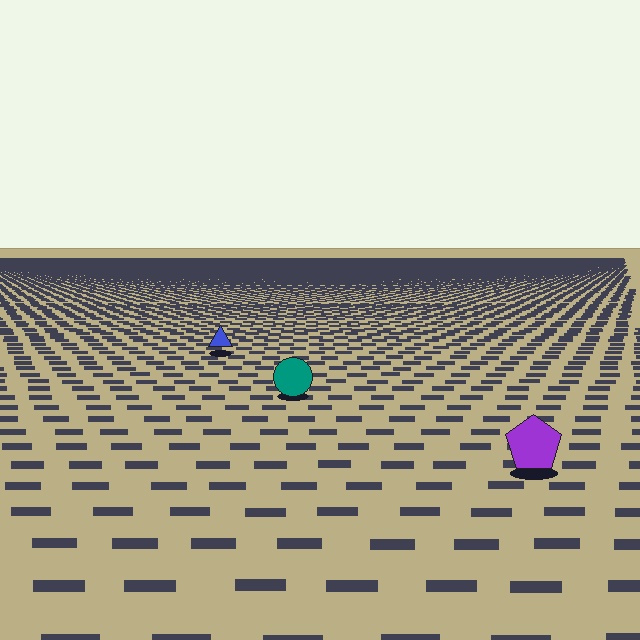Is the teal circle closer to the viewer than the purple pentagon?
No. The purple pentagon is closer — you can tell from the texture gradient: the ground texture is coarser near it.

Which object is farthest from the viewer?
The blue triangle is farthest from the viewer. It appears smaller and the ground texture around it is denser.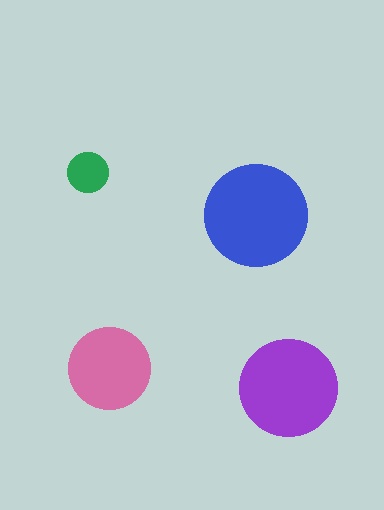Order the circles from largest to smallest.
the blue one, the purple one, the pink one, the green one.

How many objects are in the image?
There are 4 objects in the image.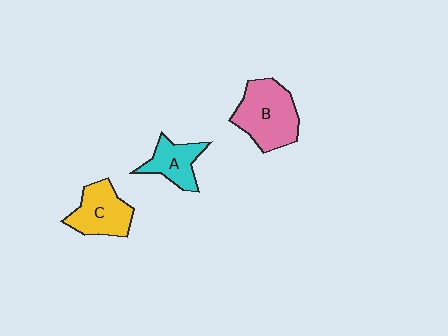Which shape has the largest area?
Shape B (pink).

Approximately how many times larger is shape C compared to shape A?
Approximately 1.3 times.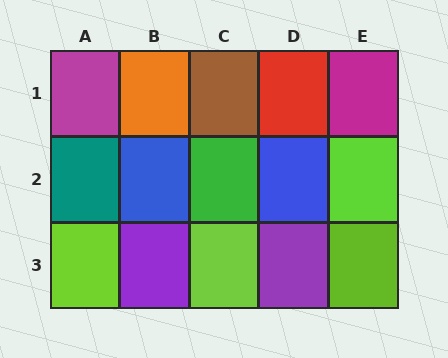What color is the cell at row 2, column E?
Lime.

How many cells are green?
1 cell is green.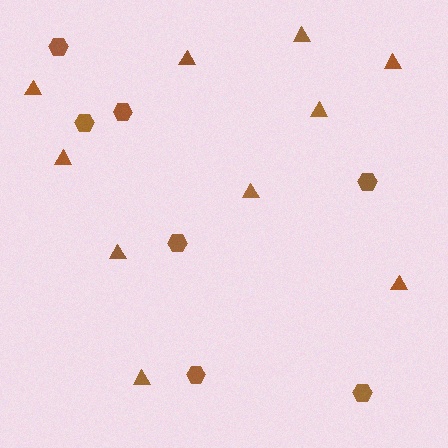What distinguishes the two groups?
There are 2 groups: one group of hexagons (7) and one group of triangles (10).